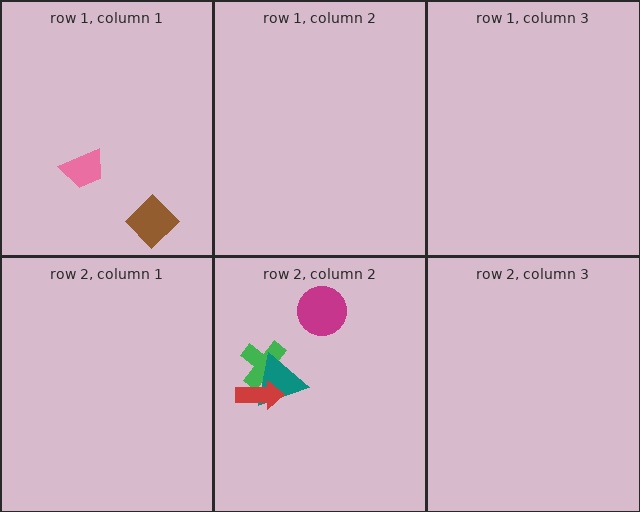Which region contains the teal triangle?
The row 2, column 2 region.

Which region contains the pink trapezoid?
The row 1, column 1 region.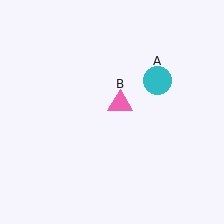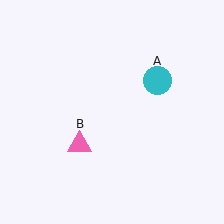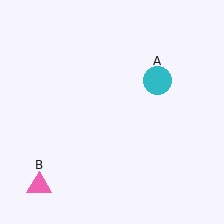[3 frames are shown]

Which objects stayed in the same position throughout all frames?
Cyan circle (object A) remained stationary.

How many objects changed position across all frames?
1 object changed position: pink triangle (object B).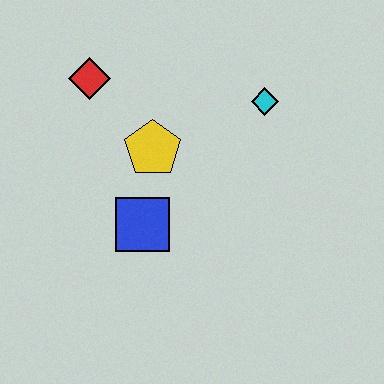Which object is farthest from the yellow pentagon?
The cyan diamond is farthest from the yellow pentagon.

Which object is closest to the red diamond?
The yellow pentagon is closest to the red diamond.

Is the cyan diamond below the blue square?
No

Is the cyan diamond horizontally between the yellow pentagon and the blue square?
No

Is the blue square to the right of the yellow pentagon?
No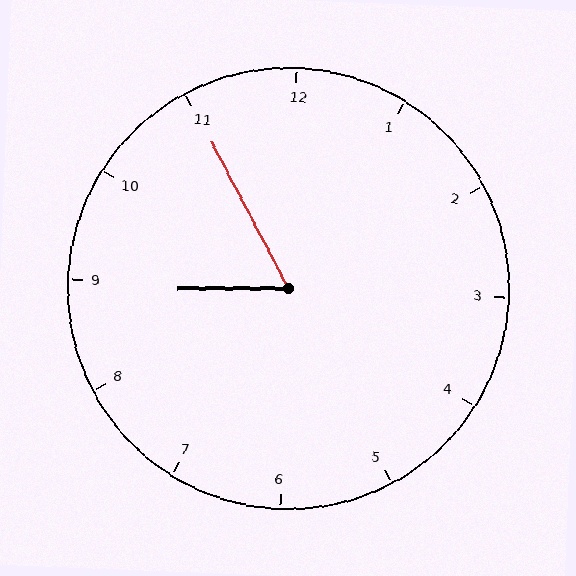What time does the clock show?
8:55.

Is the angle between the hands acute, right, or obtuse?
It is acute.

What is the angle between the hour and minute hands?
Approximately 62 degrees.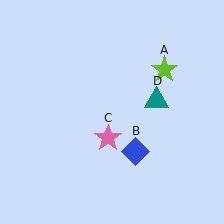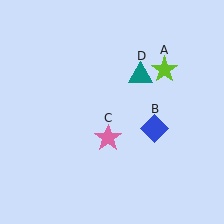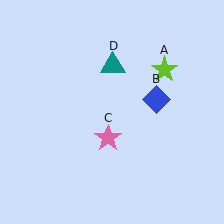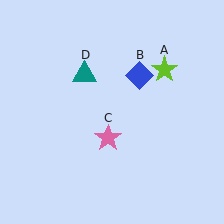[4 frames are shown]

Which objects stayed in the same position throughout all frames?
Lime star (object A) and pink star (object C) remained stationary.